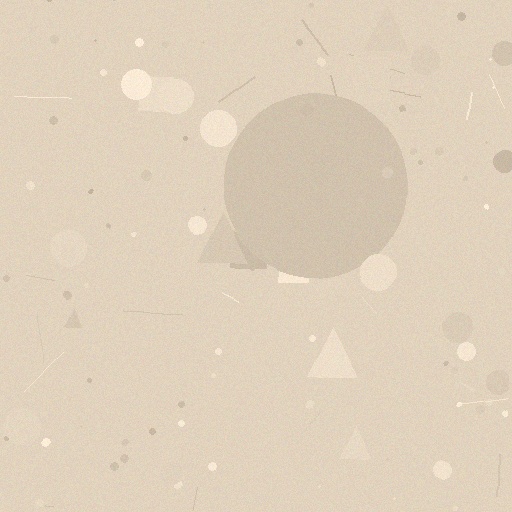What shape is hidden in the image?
A circle is hidden in the image.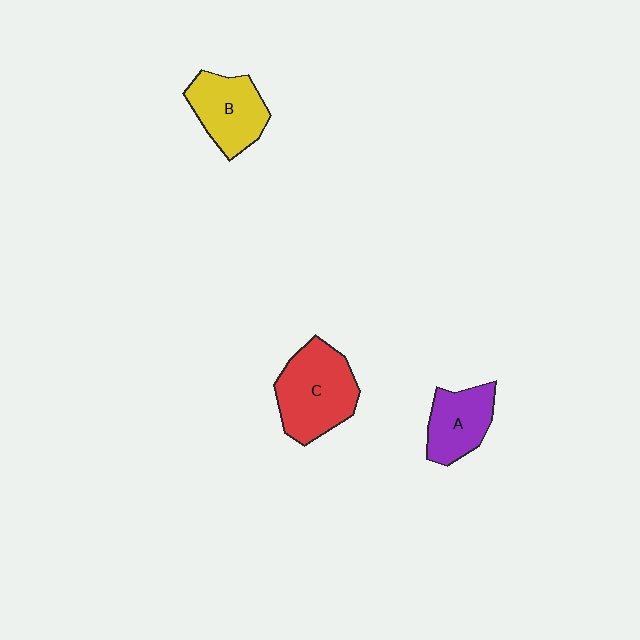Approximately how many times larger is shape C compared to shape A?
Approximately 1.5 times.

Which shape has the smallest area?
Shape A (purple).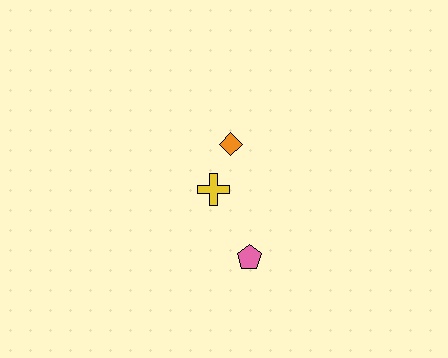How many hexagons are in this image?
There are no hexagons.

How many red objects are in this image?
There are no red objects.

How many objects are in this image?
There are 3 objects.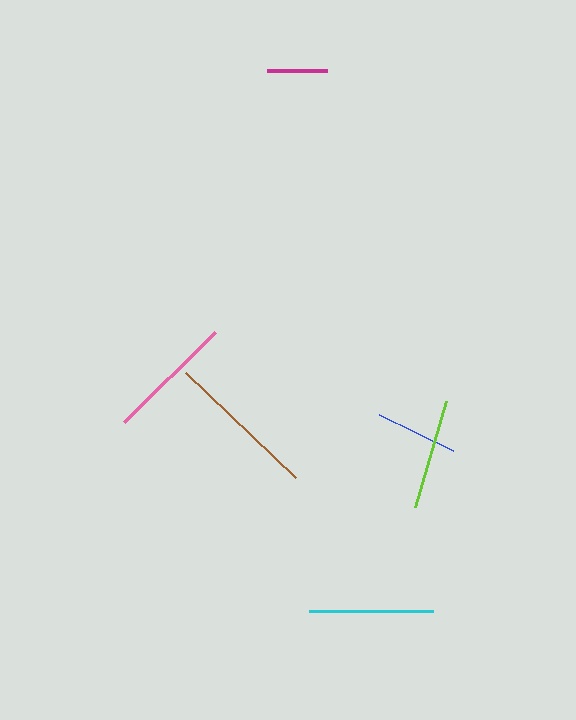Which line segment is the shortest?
The magenta line is the shortest at approximately 61 pixels.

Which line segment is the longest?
The brown line is the longest at approximately 152 pixels.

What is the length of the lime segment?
The lime segment is approximately 111 pixels long.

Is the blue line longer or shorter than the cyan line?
The cyan line is longer than the blue line.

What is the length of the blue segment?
The blue segment is approximately 83 pixels long.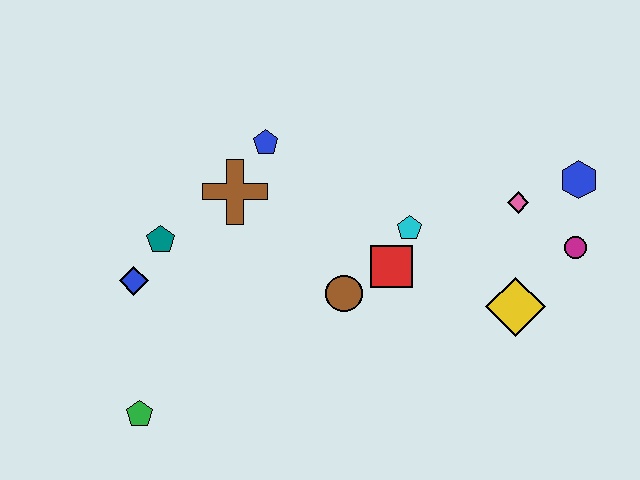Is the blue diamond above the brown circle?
Yes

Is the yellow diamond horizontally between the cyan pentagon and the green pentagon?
No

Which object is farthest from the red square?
The green pentagon is farthest from the red square.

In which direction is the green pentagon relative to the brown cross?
The green pentagon is below the brown cross.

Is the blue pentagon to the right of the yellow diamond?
No